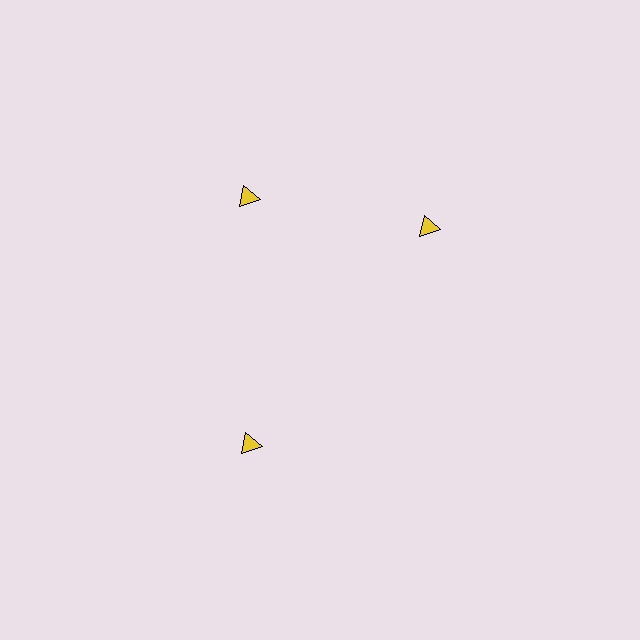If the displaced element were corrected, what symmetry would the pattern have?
It would have 3-fold rotational symmetry — the pattern would map onto itself every 120 degrees.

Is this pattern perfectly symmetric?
No. The 3 yellow triangles are arranged in a ring, but one element near the 3 o'clock position is rotated out of alignment along the ring, breaking the 3-fold rotational symmetry.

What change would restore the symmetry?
The symmetry would be restored by rotating it back into even spacing with its neighbors so that all 3 triangles sit at equal angles and equal distance from the center.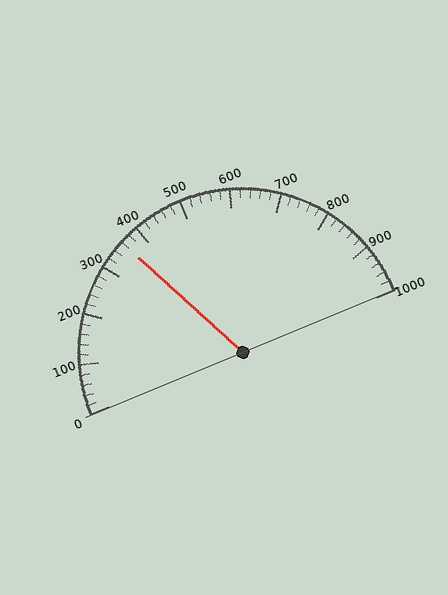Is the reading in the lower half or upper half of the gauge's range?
The reading is in the lower half of the range (0 to 1000).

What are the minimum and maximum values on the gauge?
The gauge ranges from 0 to 1000.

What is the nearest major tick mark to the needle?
The nearest major tick mark is 400.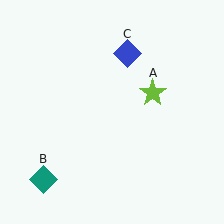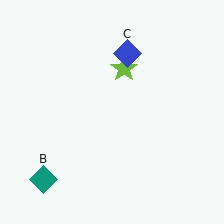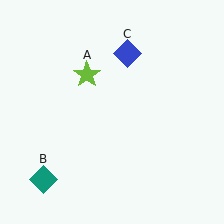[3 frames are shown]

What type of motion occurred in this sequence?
The lime star (object A) rotated counterclockwise around the center of the scene.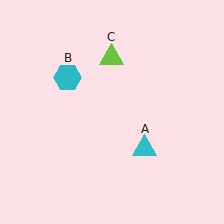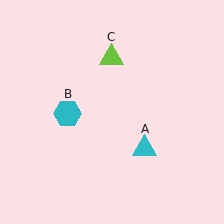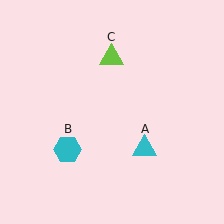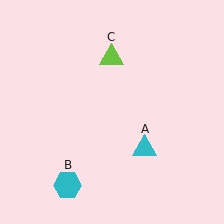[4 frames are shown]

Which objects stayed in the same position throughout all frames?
Cyan triangle (object A) and lime triangle (object C) remained stationary.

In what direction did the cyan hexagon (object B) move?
The cyan hexagon (object B) moved down.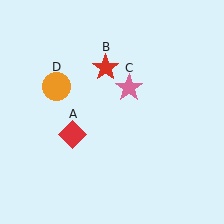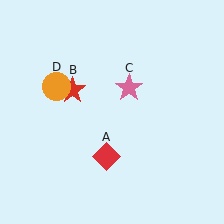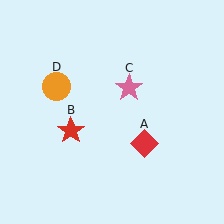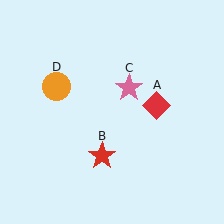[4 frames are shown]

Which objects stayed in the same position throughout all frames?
Pink star (object C) and orange circle (object D) remained stationary.